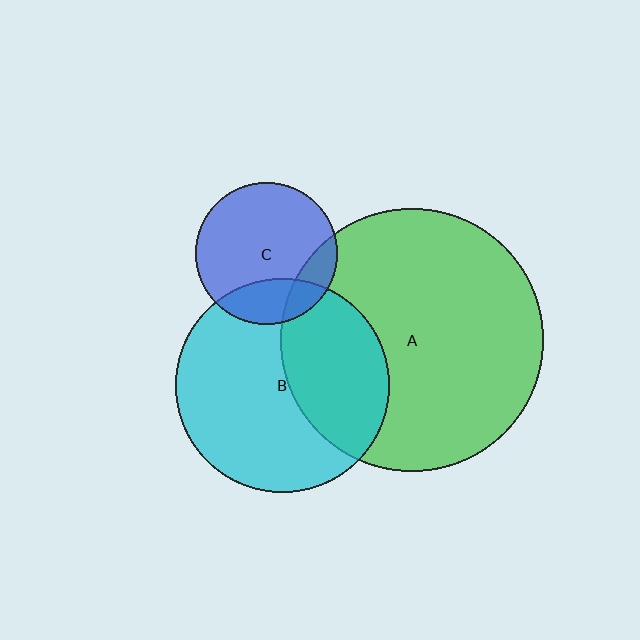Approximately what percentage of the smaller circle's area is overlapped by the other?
Approximately 20%.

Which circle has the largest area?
Circle A (green).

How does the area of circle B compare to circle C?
Approximately 2.3 times.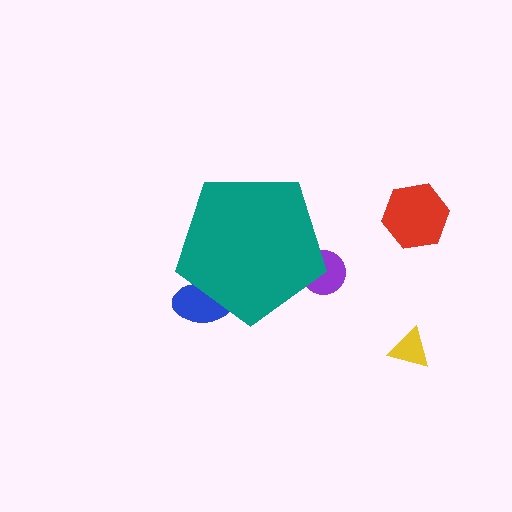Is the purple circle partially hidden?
Yes, the purple circle is partially hidden behind the teal pentagon.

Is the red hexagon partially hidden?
No, the red hexagon is fully visible.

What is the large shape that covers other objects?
A teal pentagon.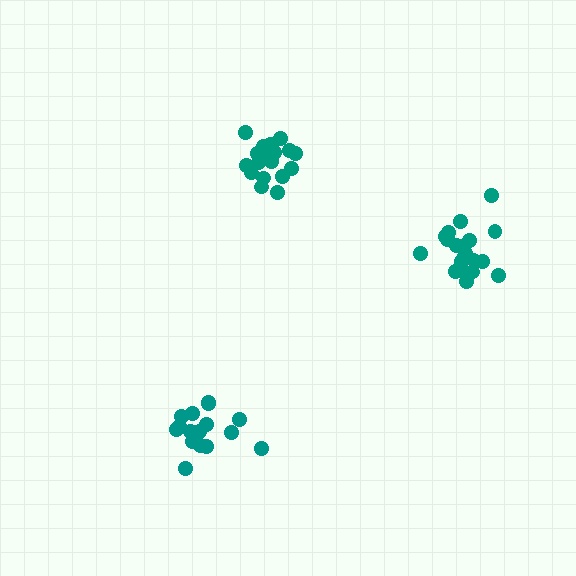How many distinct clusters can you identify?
There are 3 distinct clusters.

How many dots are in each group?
Group 1: 21 dots, Group 2: 19 dots, Group 3: 16 dots (56 total).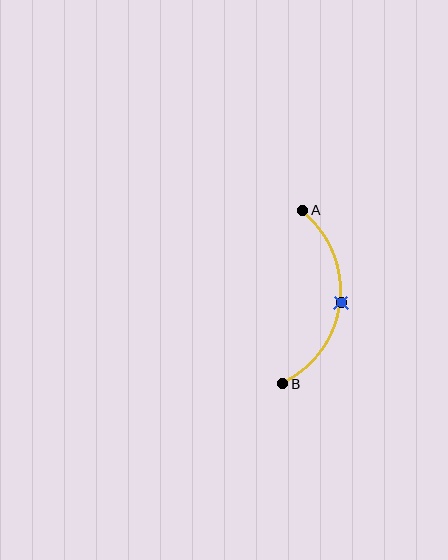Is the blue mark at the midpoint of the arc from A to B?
Yes. The blue mark lies on the arc at equal arc-length from both A and B — it is the arc midpoint.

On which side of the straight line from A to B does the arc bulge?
The arc bulges to the right of the straight line connecting A and B.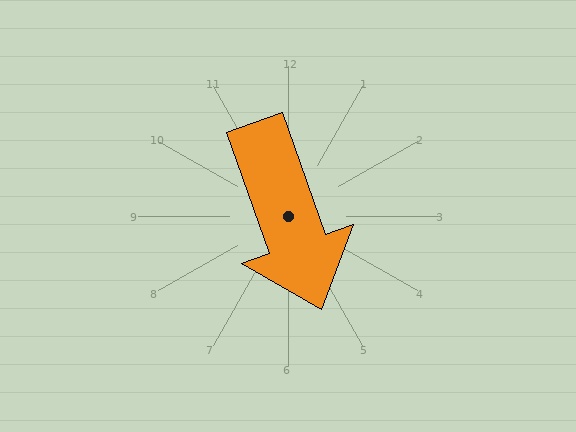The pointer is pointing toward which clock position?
Roughly 5 o'clock.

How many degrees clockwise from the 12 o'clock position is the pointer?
Approximately 160 degrees.